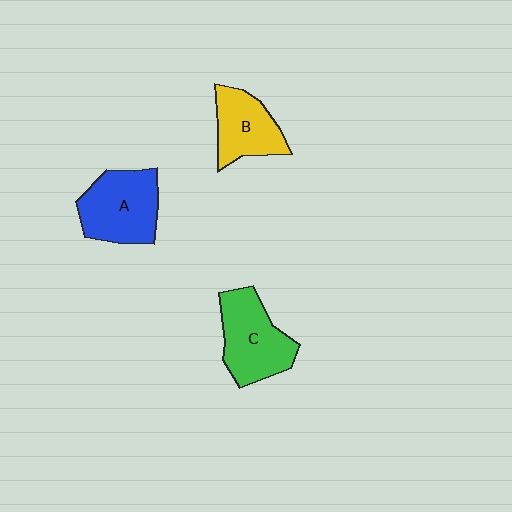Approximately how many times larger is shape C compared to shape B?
Approximately 1.3 times.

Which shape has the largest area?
Shape A (blue).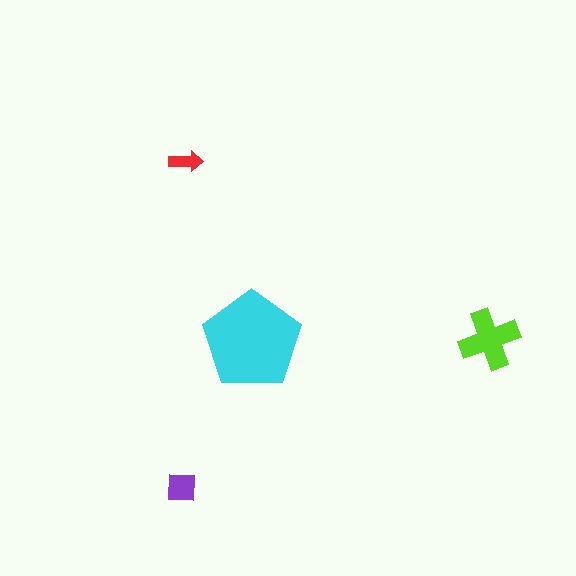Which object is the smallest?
The red arrow.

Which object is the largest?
The cyan pentagon.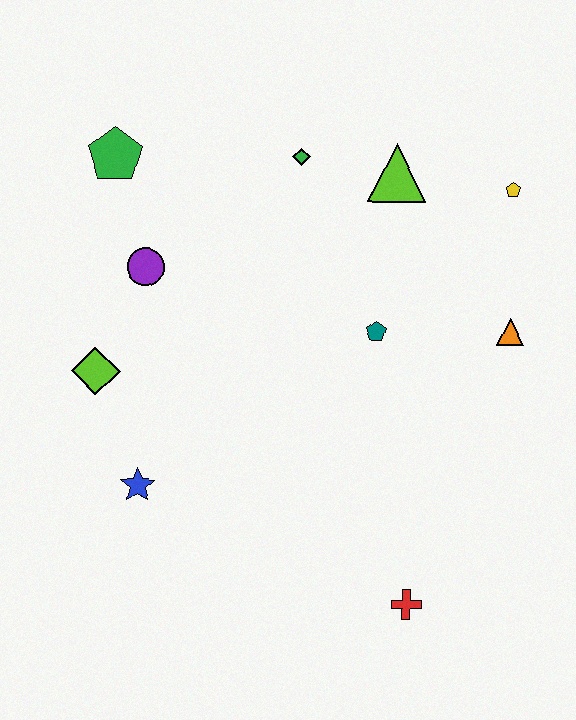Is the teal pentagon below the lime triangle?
Yes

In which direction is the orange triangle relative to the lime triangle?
The orange triangle is below the lime triangle.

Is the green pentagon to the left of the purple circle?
Yes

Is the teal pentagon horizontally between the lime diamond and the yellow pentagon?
Yes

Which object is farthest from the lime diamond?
The yellow pentagon is farthest from the lime diamond.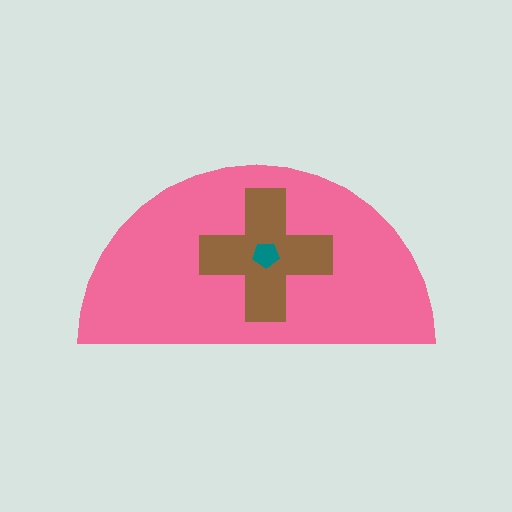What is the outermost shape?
The pink semicircle.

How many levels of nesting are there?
3.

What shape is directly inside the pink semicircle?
The brown cross.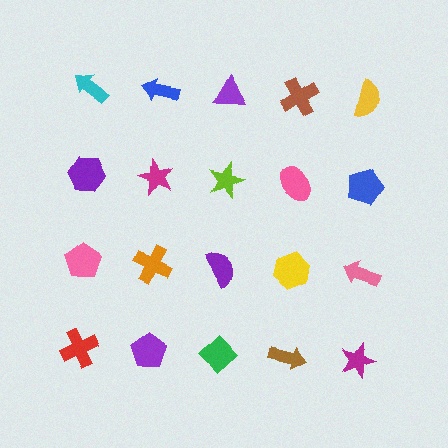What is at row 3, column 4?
A yellow hexagon.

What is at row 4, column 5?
A magenta star.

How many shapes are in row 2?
5 shapes.